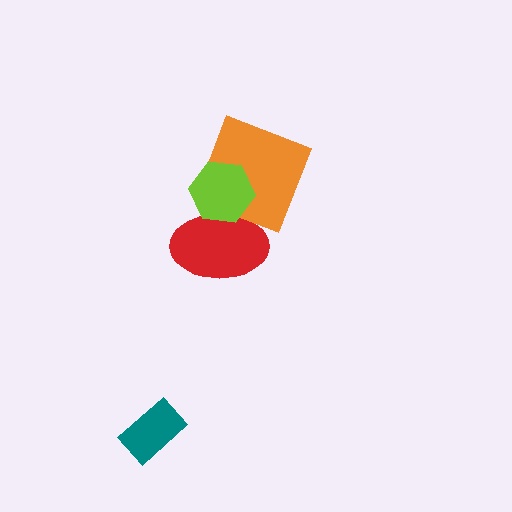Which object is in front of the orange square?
The lime hexagon is in front of the orange square.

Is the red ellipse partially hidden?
Yes, it is partially covered by another shape.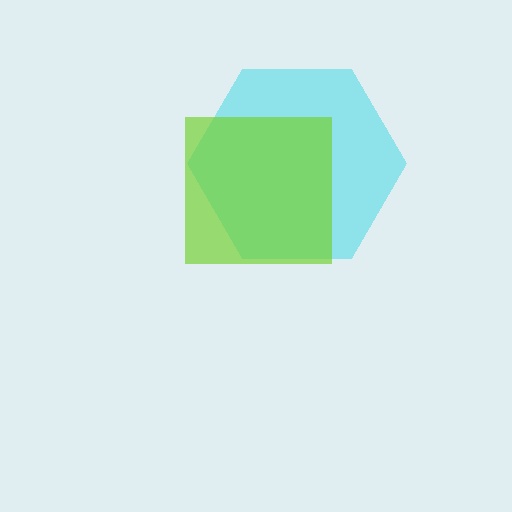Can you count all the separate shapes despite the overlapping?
Yes, there are 2 separate shapes.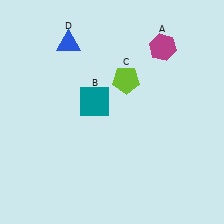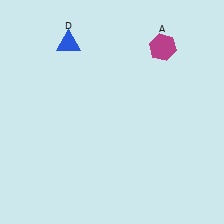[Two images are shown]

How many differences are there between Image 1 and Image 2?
There are 2 differences between the two images.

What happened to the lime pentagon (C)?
The lime pentagon (C) was removed in Image 2. It was in the top-right area of Image 1.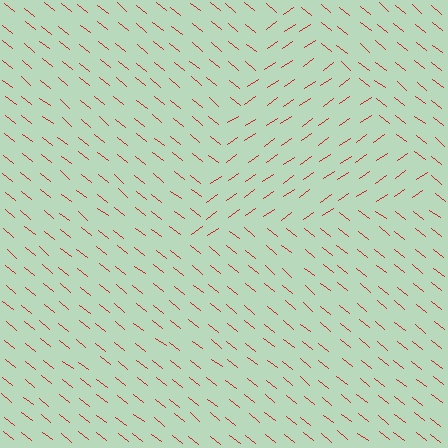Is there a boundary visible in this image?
Yes, there is a texture boundary formed by a change in line orientation.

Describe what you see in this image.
The image is filled with small red line segments. A triangle region in the image has lines oriented differently from the surrounding lines, creating a visible texture boundary.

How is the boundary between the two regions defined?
The boundary is defined purely by a change in line orientation (approximately 74 degrees difference). All lines are the same color and thickness.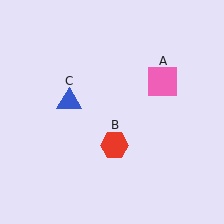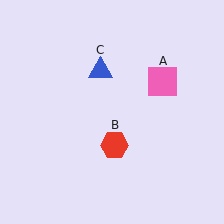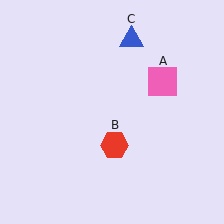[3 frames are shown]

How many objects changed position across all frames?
1 object changed position: blue triangle (object C).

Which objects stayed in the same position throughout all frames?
Pink square (object A) and red hexagon (object B) remained stationary.